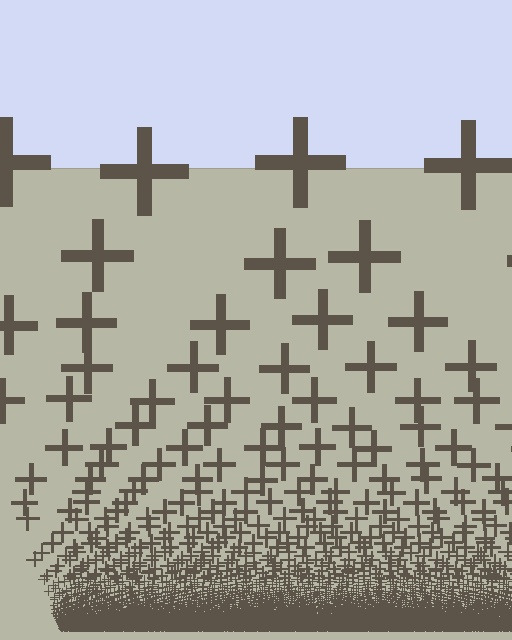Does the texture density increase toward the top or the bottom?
Density increases toward the bottom.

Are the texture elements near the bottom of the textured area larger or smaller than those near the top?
Smaller. The gradient is inverted — elements near the bottom are smaller and denser.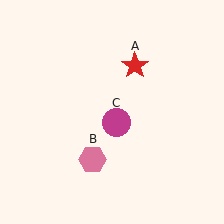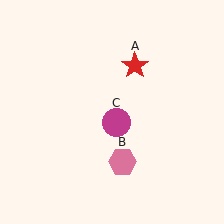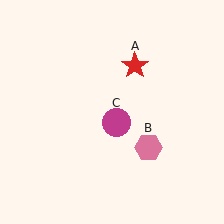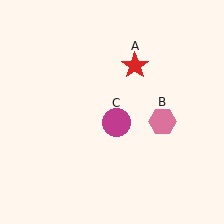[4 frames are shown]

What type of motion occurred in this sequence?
The pink hexagon (object B) rotated counterclockwise around the center of the scene.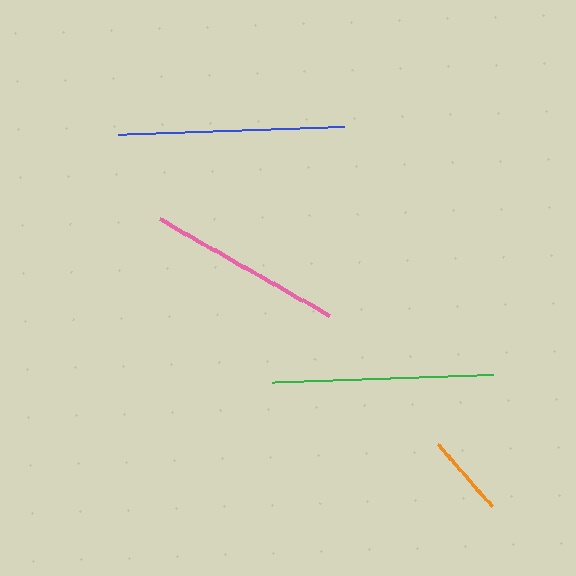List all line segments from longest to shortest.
From longest to shortest: blue, green, pink, orange.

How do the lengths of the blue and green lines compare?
The blue and green lines are approximately the same length.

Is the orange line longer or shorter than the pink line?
The pink line is longer than the orange line.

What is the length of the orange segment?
The orange segment is approximately 83 pixels long.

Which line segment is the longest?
The blue line is the longest at approximately 227 pixels.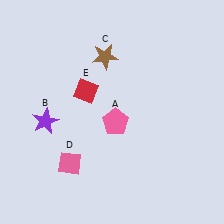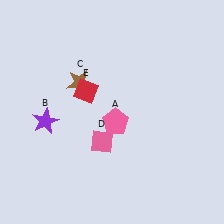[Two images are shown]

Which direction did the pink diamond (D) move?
The pink diamond (D) moved right.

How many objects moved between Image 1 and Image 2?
2 objects moved between the two images.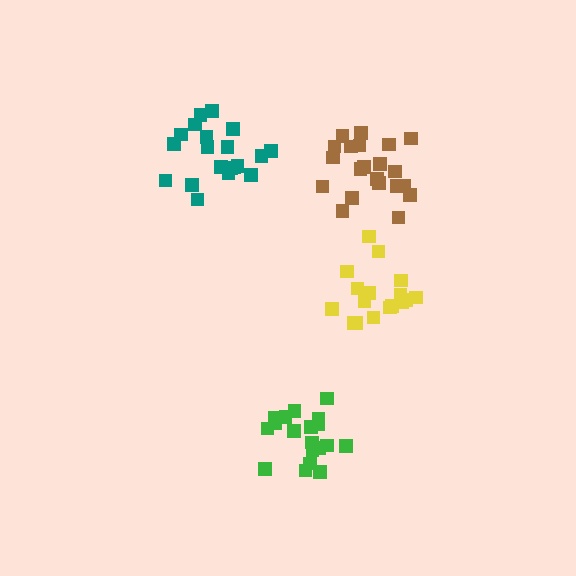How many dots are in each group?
Group 1: 17 dots, Group 2: 20 dots, Group 3: 19 dots, Group 4: 21 dots (77 total).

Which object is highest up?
The teal cluster is topmost.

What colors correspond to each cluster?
The clusters are colored: yellow, teal, green, brown.